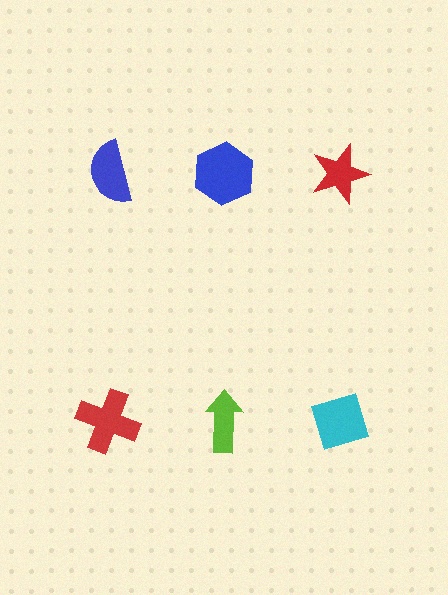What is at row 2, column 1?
A red cross.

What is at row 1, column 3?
A red star.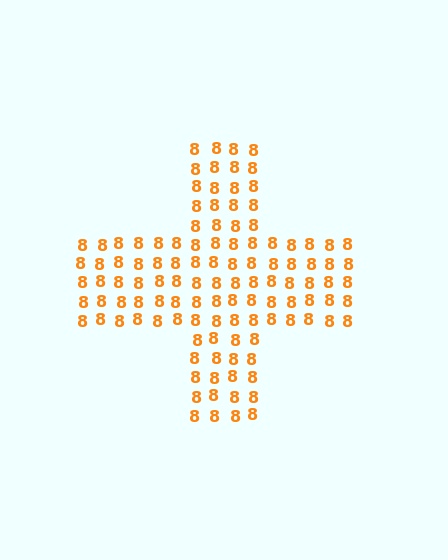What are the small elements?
The small elements are digit 8's.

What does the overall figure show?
The overall figure shows a cross.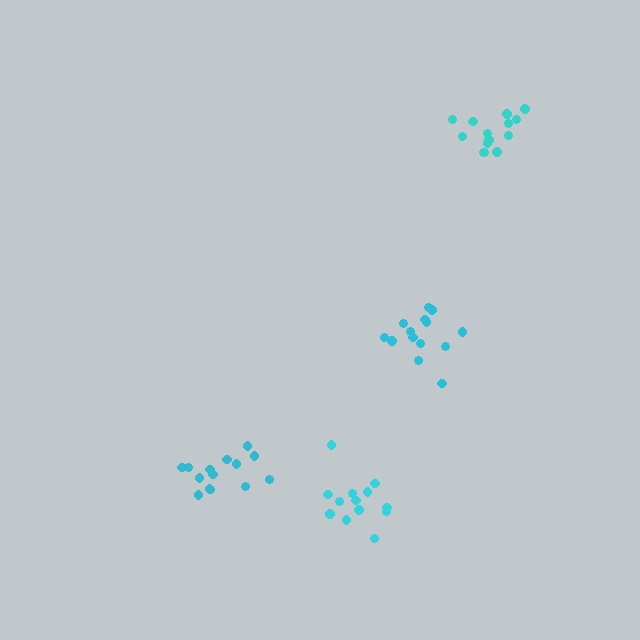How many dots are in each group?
Group 1: 14 dots, Group 2: 14 dots, Group 3: 14 dots, Group 4: 13 dots (55 total).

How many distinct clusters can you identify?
There are 4 distinct clusters.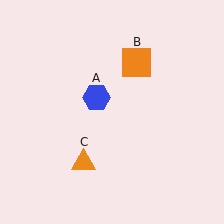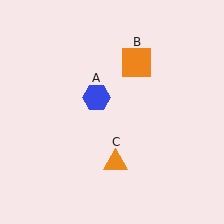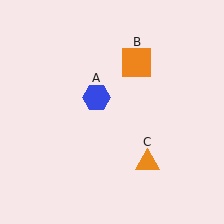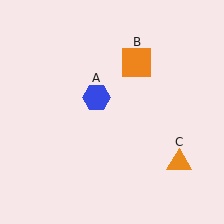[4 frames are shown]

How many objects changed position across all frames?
1 object changed position: orange triangle (object C).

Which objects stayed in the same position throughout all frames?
Blue hexagon (object A) and orange square (object B) remained stationary.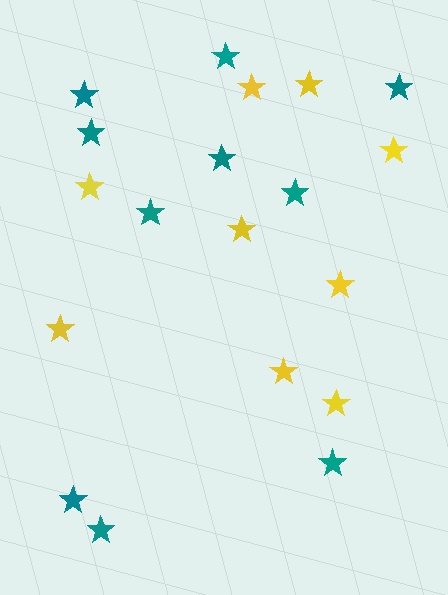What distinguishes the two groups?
There are 2 groups: one group of yellow stars (9) and one group of teal stars (10).